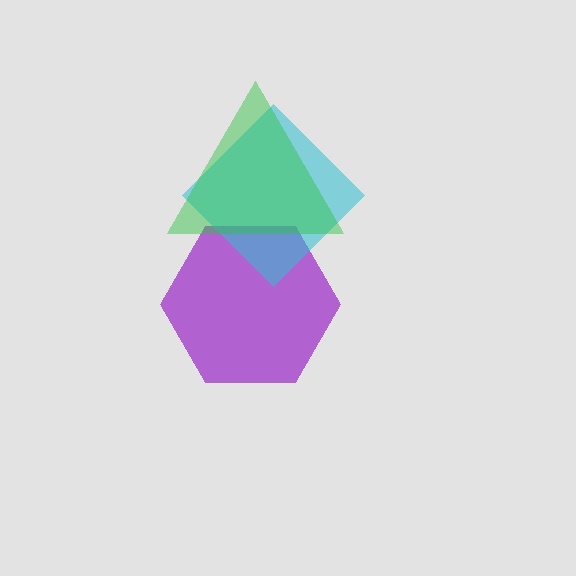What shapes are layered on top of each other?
The layered shapes are: a purple hexagon, a cyan diamond, a green triangle.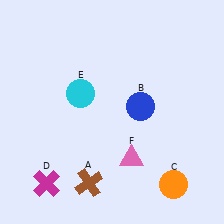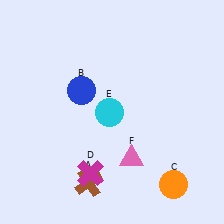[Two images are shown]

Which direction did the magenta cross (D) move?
The magenta cross (D) moved right.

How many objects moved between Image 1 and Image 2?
3 objects moved between the two images.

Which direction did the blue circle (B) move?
The blue circle (B) moved left.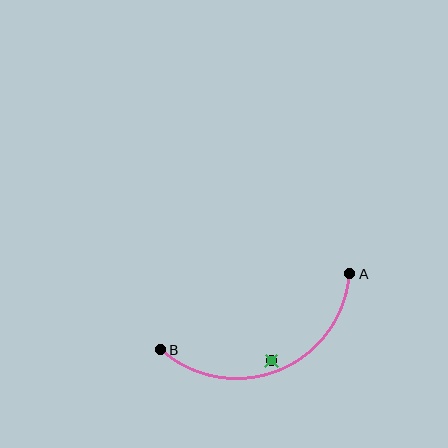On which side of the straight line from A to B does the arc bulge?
The arc bulges below the straight line connecting A and B.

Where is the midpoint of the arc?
The arc midpoint is the point on the curve farthest from the straight line joining A and B. It sits below that line.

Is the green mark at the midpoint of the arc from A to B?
No — the green mark does not lie on the arc at all. It sits slightly inside the curve.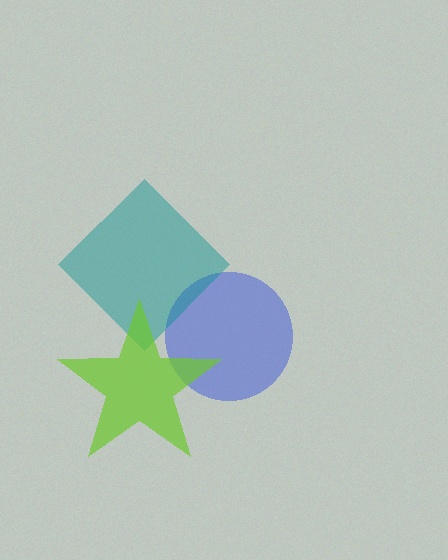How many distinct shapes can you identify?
There are 3 distinct shapes: a blue circle, a teal diamond, a lime star.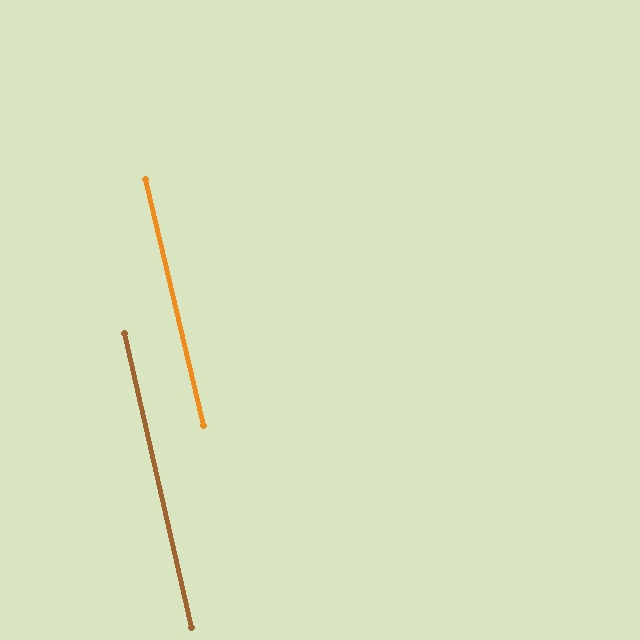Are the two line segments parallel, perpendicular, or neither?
Parallel — their directions differ by only 0.4°.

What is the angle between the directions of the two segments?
Approximately 0 degrees.